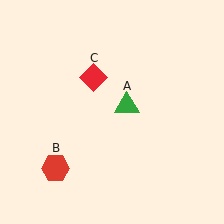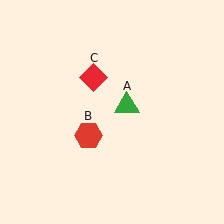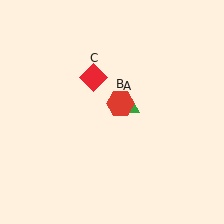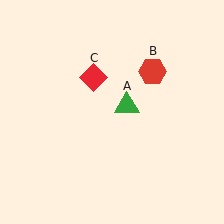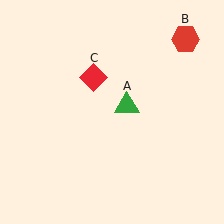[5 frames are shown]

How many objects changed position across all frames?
1 object changed position: red hexagon (object B).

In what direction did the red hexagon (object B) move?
The red hexagon (object B) moved up and to the right.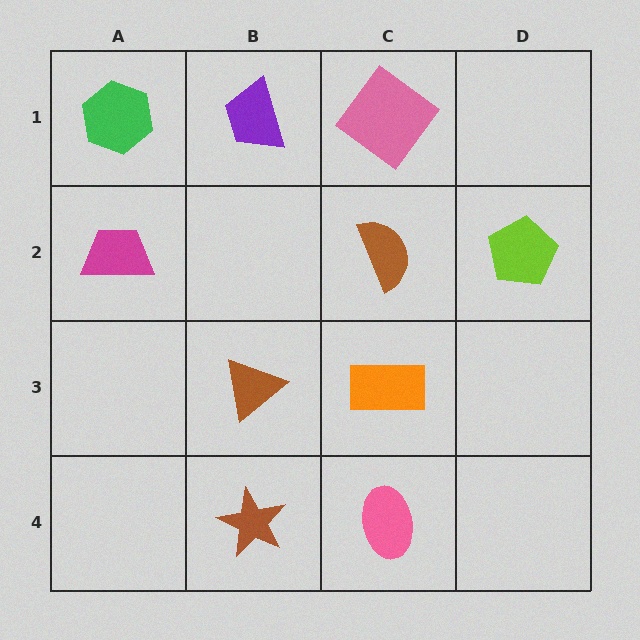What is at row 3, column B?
A brown triangle.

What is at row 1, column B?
A purple trapezoid.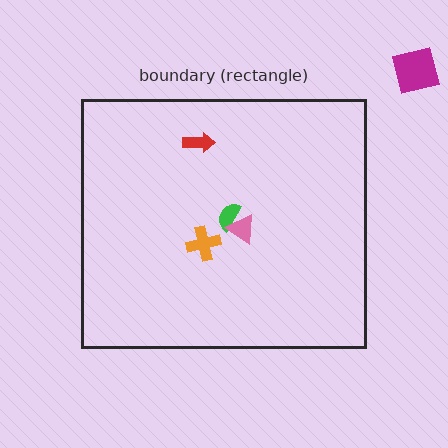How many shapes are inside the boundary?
4 inside, 1 outside.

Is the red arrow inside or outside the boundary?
Inside.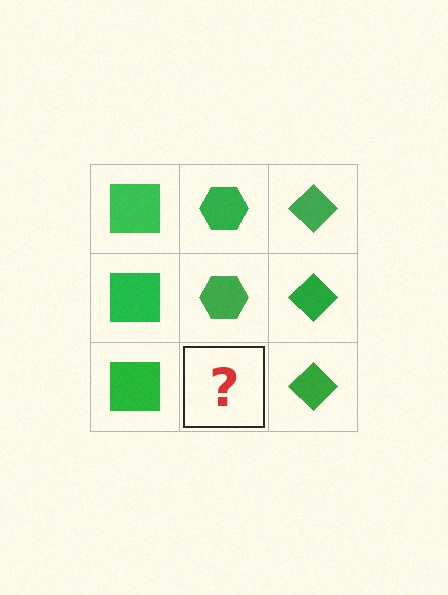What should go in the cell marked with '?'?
The missing cell should contain a green hexagon.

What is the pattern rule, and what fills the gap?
The rule is that each column has a consistent shape. The gap should be filled with a green hexagon.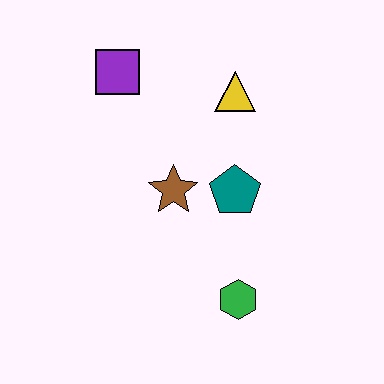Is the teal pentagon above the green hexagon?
Yes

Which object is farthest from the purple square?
The green hexagon is farthest from the purple square.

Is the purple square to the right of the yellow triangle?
No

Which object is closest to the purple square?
The yellow triangle is closest to the purple square.